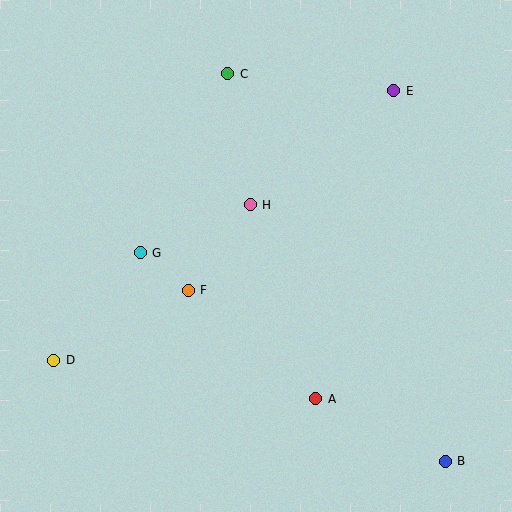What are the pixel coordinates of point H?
Point H is at (250, 205).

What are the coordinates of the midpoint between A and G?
The midpoint between A and G is at (228, 326).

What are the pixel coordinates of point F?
Point F is at (188, 290).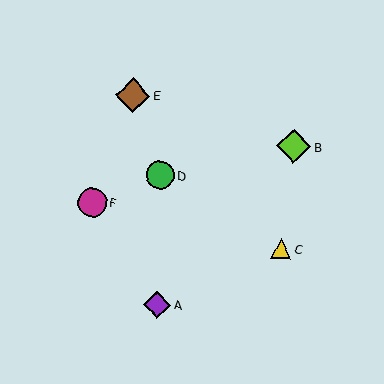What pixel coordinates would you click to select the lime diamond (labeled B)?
Click at (294, 146) to select the lime diamond B.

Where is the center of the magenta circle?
The center of the magenta circle is at (92, 203).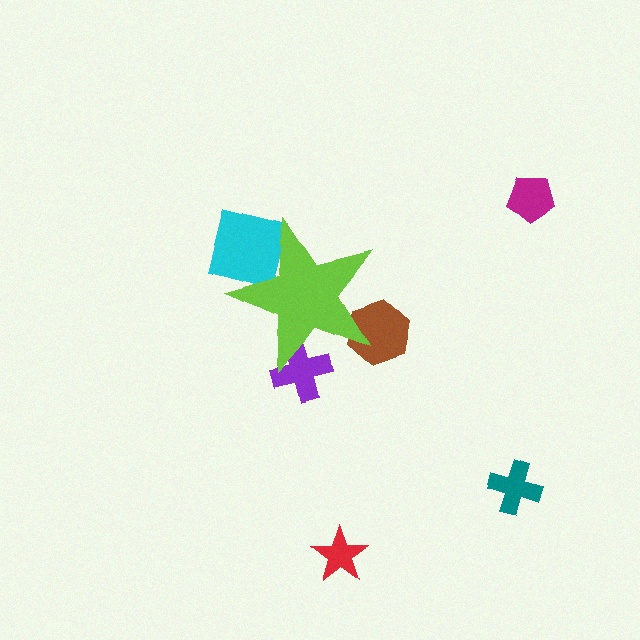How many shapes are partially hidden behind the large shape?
3 shapes are partially hidden.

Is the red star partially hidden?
No, the red star is fully visible.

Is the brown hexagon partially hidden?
Yes, the brown hexagon is partially hidden behind the lime star.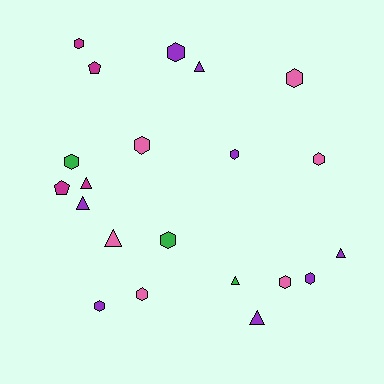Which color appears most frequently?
Purple, with 8 objects.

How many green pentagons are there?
There are no green pentagons.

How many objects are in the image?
There are 21 objects.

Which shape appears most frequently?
Hexagon, with 12 objects.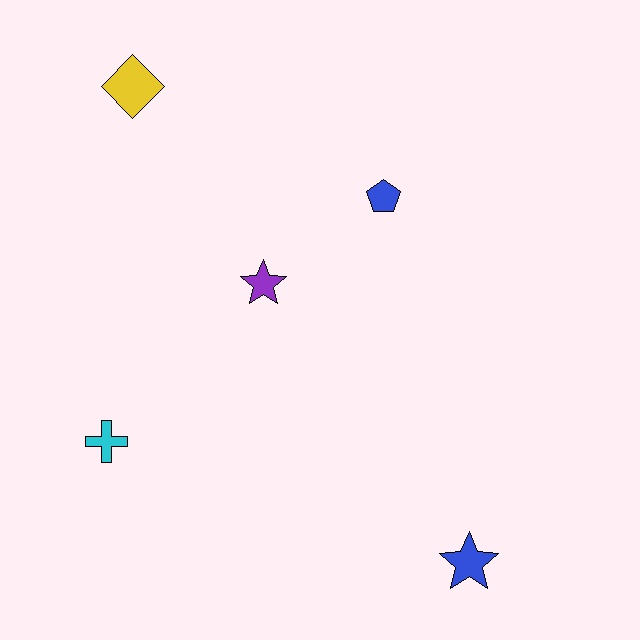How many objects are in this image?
There are 5 objects.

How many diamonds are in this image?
There is 1 diamond.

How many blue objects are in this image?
There are 2 blue objects.